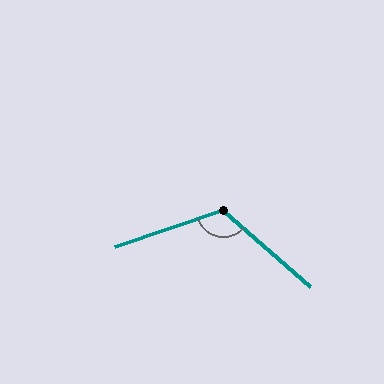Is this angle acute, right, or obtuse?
It is obtuse.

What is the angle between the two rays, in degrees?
Approximately 121 degrees.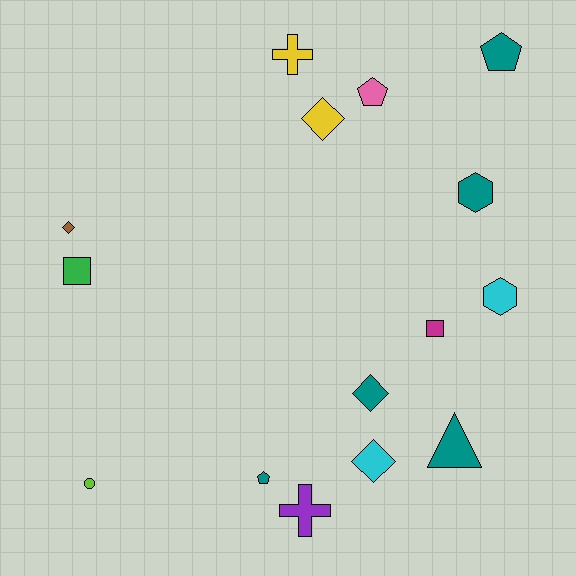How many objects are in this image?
There are 15 objects.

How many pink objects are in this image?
There is 1 pink object.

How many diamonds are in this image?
There are 4 diamonds.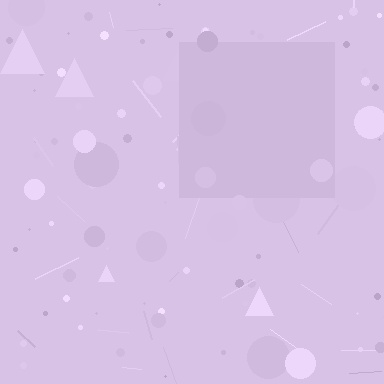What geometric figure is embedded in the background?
A square is embedded in the background.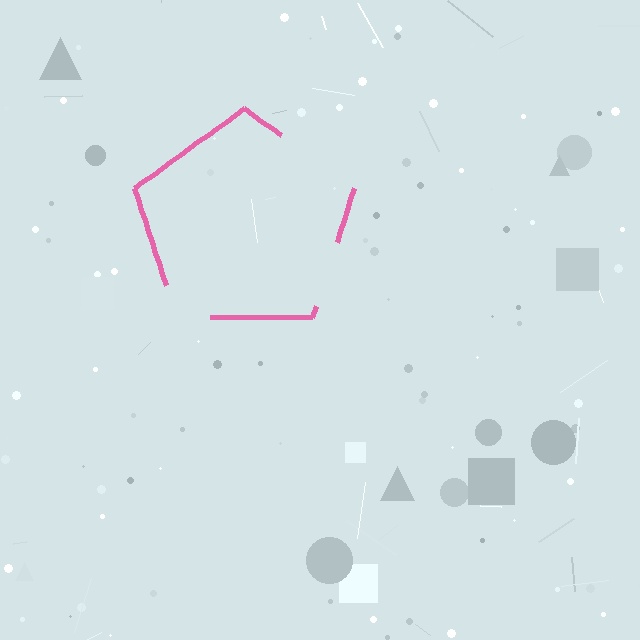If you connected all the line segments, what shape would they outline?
They would outline a pentagon.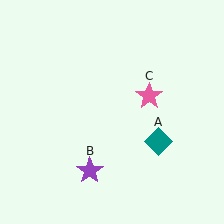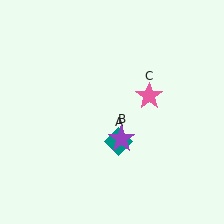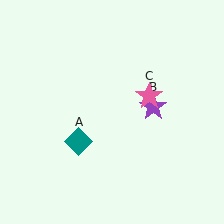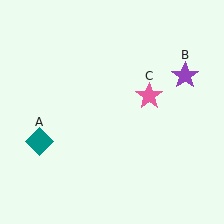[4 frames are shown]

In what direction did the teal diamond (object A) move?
The teal diamond (object A) moved left.